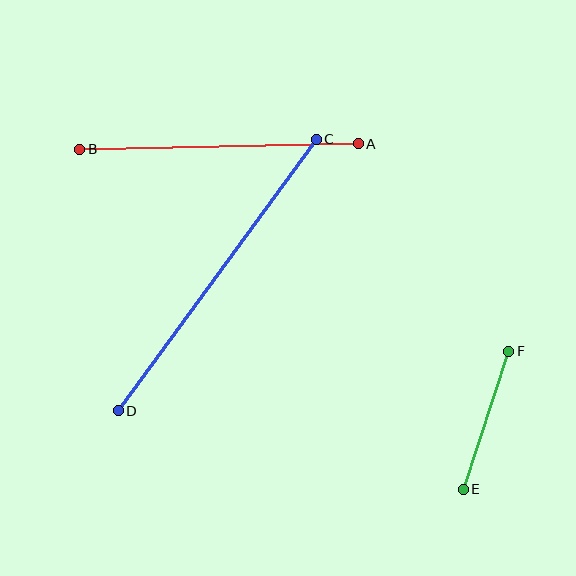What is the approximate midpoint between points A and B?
The midpoint is at approximately (219, 147) pixels.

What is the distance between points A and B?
The distance is approximately 278 pixels.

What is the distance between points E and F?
The distance is approximately 145 pixels.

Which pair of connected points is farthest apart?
Points C and D are farthest apart.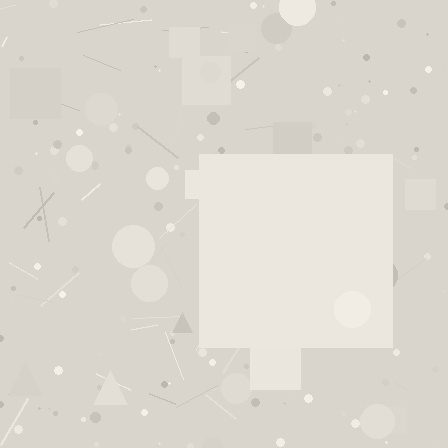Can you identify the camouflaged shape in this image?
The camouflaged shape is a square.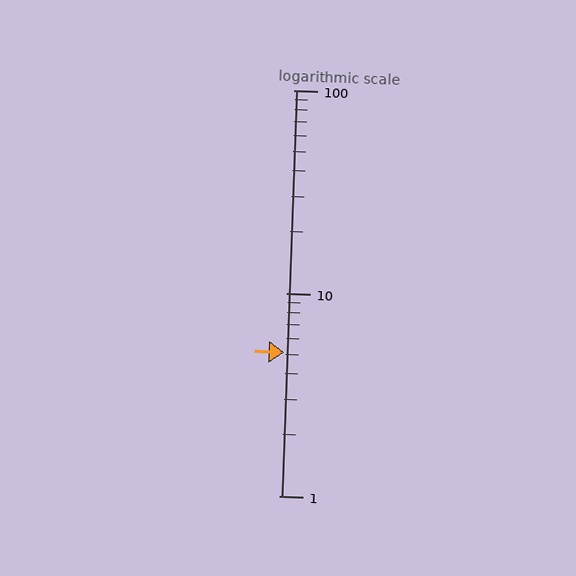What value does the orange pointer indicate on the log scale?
The pointer indicates approximately 5.1.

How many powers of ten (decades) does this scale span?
The scale spans 2 decades, from 1 to 100.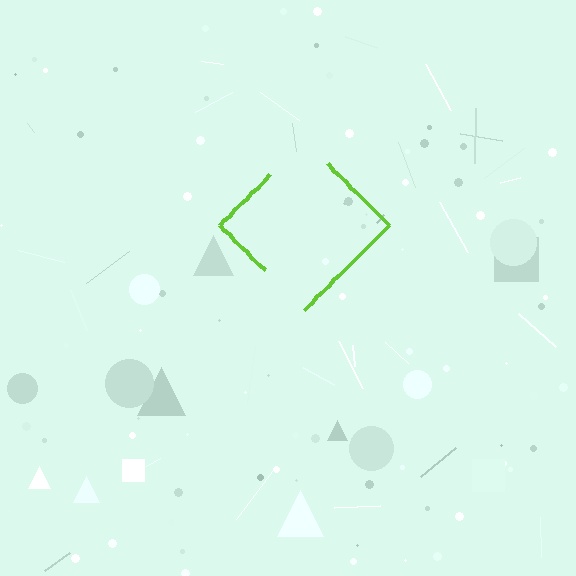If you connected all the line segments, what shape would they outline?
They would outline a diamond.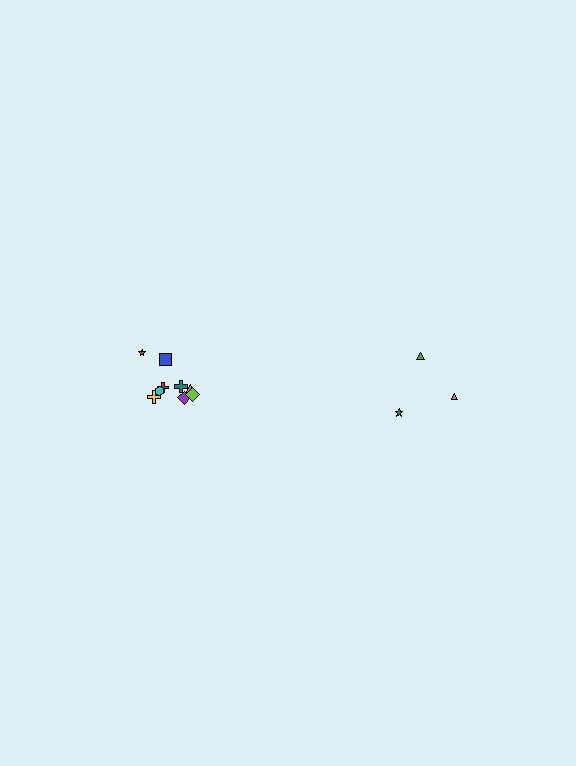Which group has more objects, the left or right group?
The left group.